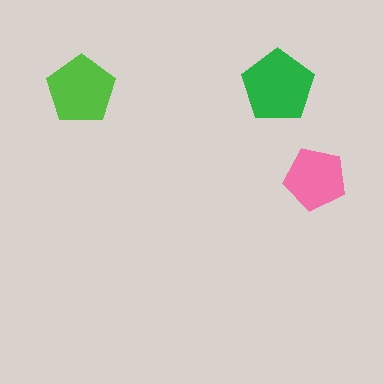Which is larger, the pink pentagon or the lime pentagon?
The lime one.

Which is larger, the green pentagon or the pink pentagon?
The green one.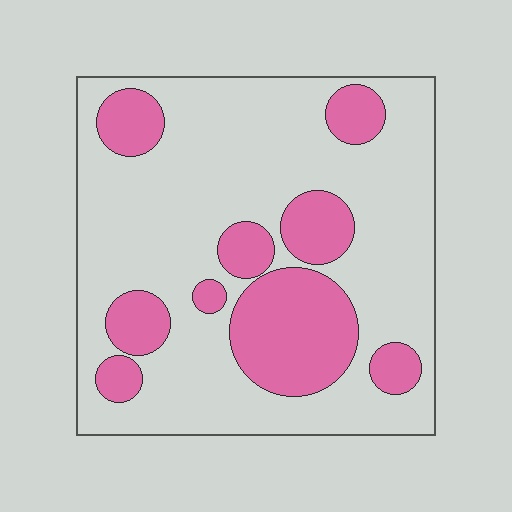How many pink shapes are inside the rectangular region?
9.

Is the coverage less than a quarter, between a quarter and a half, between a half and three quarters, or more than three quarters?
Between a quarter and a half.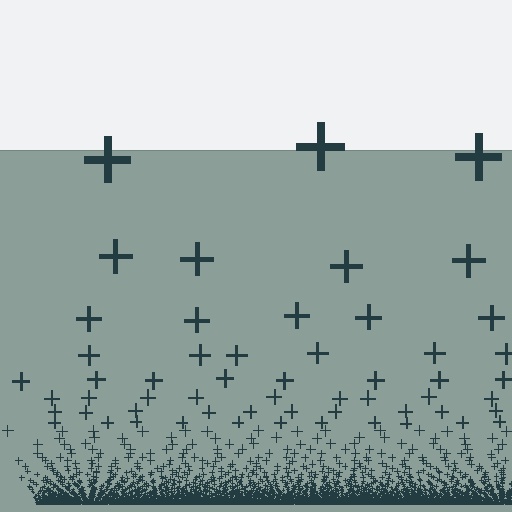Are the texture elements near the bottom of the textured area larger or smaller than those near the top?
Smaller. The gradient is inverted — elements near the bottom are smaller and denser.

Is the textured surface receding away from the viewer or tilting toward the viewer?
The surface appears to tilt toward the viewer. Texture elements get larger and sparser toward the top.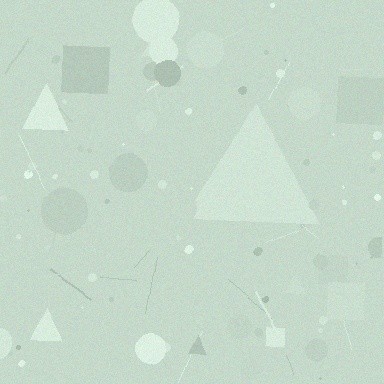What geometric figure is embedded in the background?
A triangle is embedded in the background.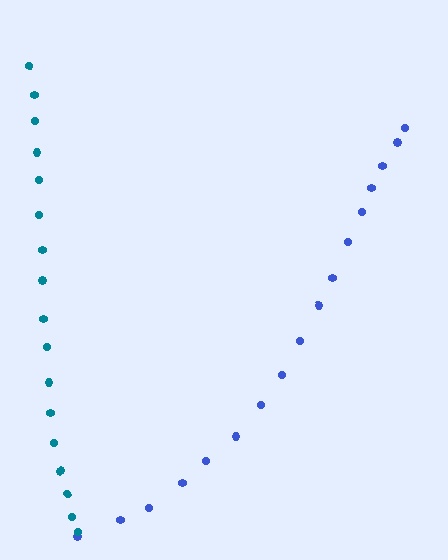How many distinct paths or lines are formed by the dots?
There are 2 distinct paths.